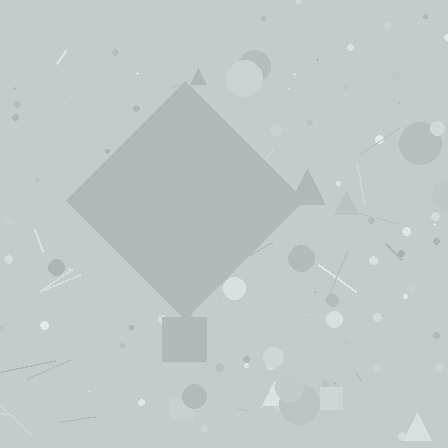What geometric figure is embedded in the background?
A diamond is embedded in the background.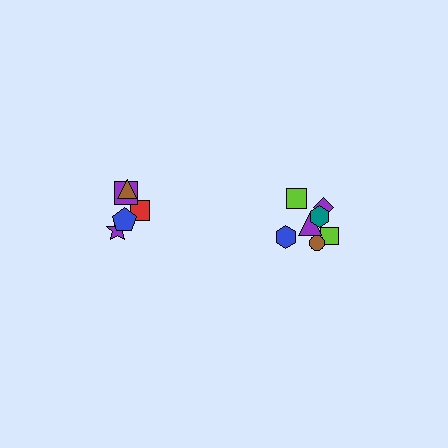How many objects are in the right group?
There are 7 objects.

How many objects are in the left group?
There are 5 objects.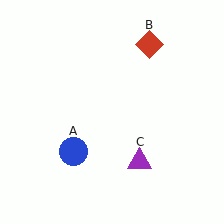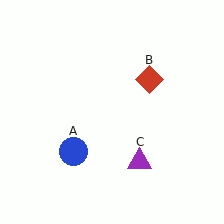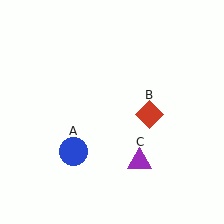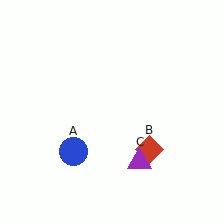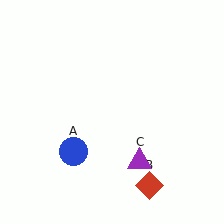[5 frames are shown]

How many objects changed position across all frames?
1 object changed position: red diamond (object B).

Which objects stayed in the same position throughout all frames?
Blue circle (object A) and purple triangle (object C) remained stationary.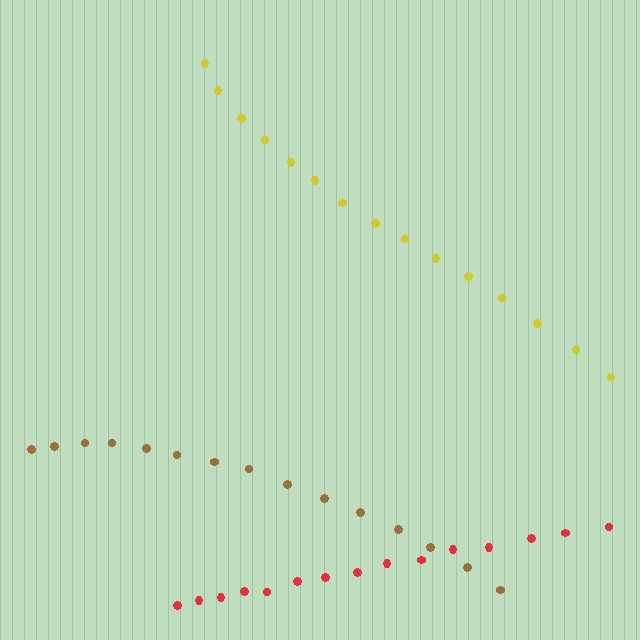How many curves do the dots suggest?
There are 3 distinct paths.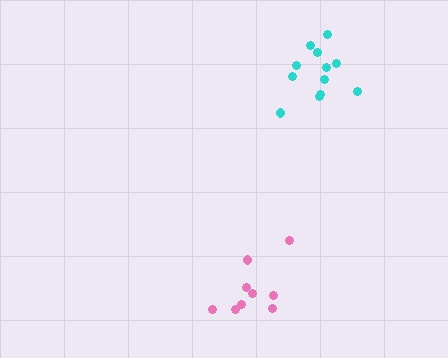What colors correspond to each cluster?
The clusters are colored: pink, cyan.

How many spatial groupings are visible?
There are 2 spatial groupings.